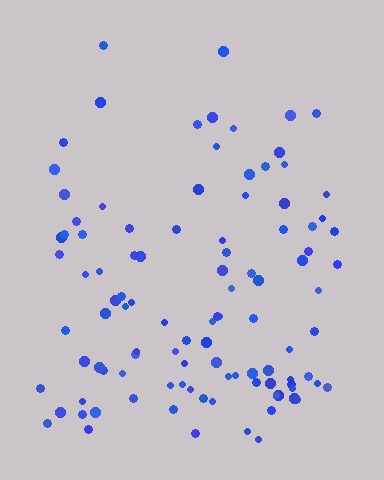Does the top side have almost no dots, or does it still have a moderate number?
Still a moderate number, just noticeably fewer than the bottom.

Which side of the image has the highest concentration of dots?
The bottom.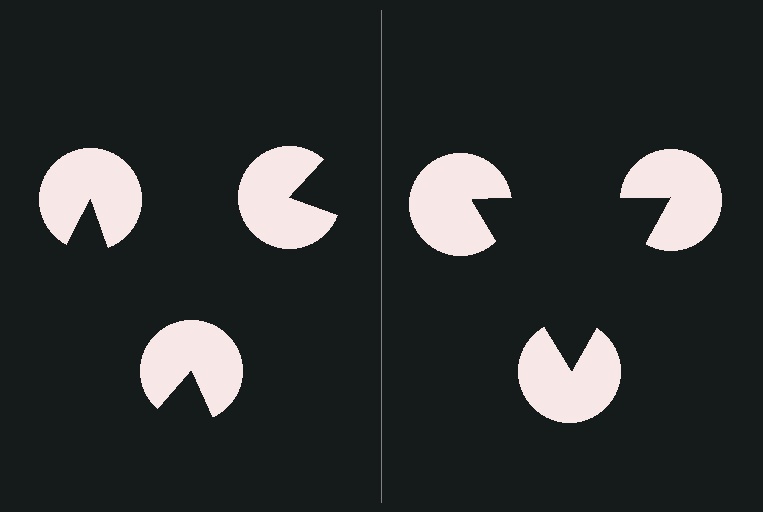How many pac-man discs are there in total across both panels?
6 — 3 on each side.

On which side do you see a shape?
An illusory triangle appears on the right side. On the left side the wedge cuts are rotated, so no coherent shape forms.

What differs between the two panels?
The pac-man discs are positioned identically on both sides; only the wedge orientations differ. On the right they align to a triangle; on the left they are misaligned.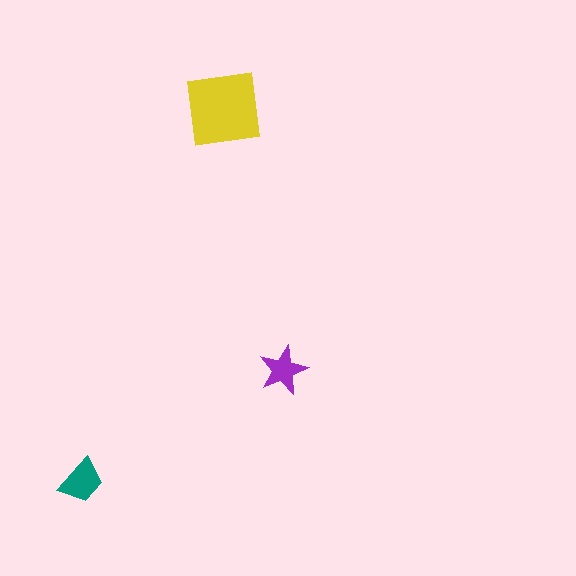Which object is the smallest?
The purple star.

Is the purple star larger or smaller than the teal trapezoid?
Smaller.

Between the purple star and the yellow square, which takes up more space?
The yellow square.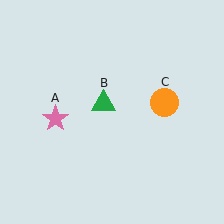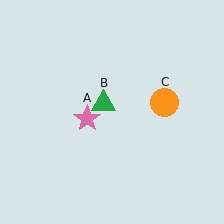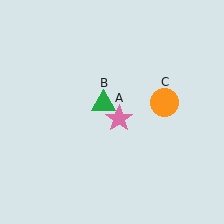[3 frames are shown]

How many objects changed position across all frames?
1 object changed position: pink star (object A).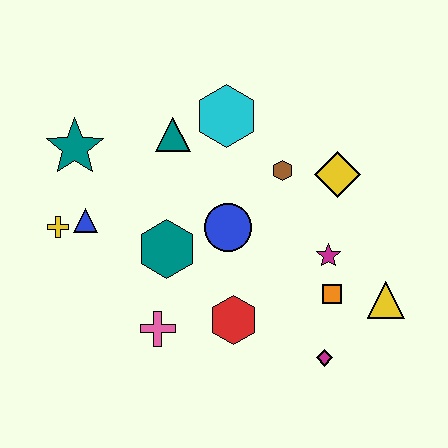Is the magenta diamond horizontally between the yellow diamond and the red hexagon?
Yes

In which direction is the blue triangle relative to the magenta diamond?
The blue triangle is to the left of the magenta diamond.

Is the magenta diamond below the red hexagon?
Yes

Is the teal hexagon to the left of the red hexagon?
Yes